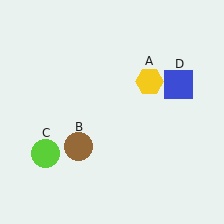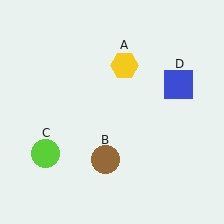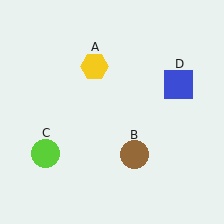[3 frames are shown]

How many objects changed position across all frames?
2 objects changed position: yellow hexagon (object A), brown circle (object B).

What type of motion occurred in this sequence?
The yellow hexagon (object A), brown circle (object B) rotated counterclockwise around the center of the scene.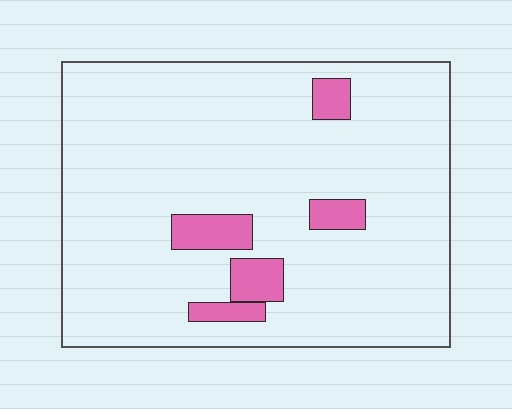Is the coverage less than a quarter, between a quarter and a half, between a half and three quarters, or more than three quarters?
Less than a quarter.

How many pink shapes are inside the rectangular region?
5.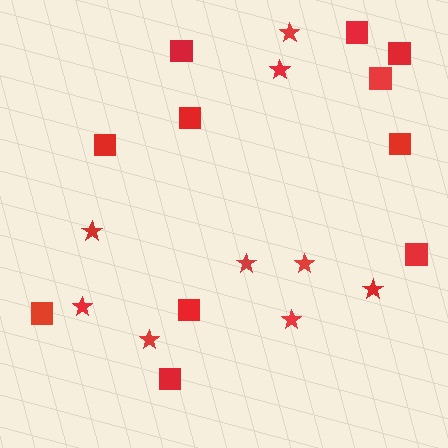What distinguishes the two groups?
There are 2 groups: one group of squares (11) and one group of stars (9).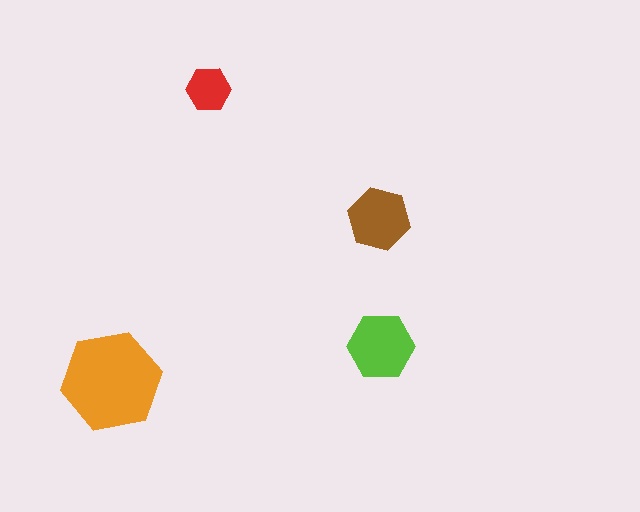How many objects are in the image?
There are 4 objects in the image.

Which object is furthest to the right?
The lime hexagon is rightmost.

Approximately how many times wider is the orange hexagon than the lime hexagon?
About 1.5 times wider.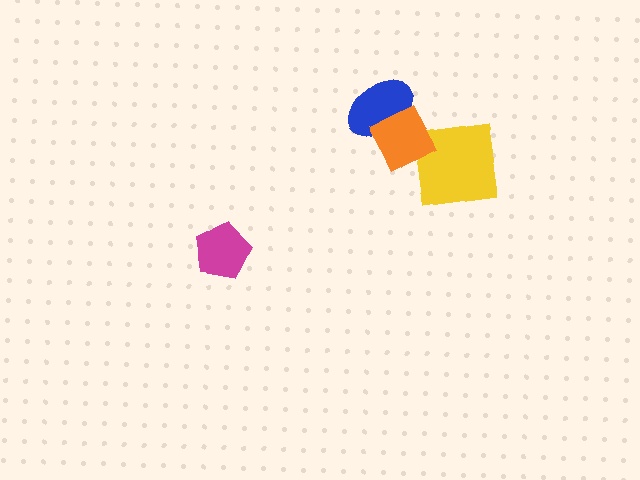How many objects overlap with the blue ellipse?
1 object overlaps with the blue ellipse.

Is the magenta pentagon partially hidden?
No, no other shape covers it.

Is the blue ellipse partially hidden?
Yes, it is partially covered by another shape.